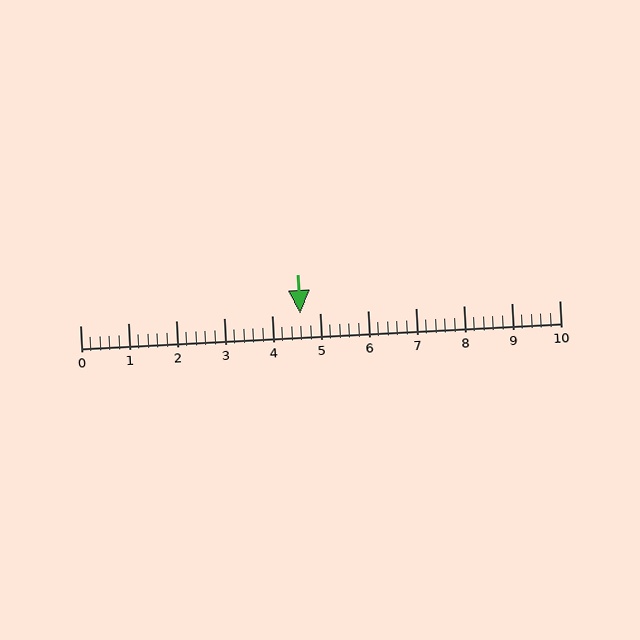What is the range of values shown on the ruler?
The ruler shows values from 0 to 10.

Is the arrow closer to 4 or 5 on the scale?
The arrow is closer to 5.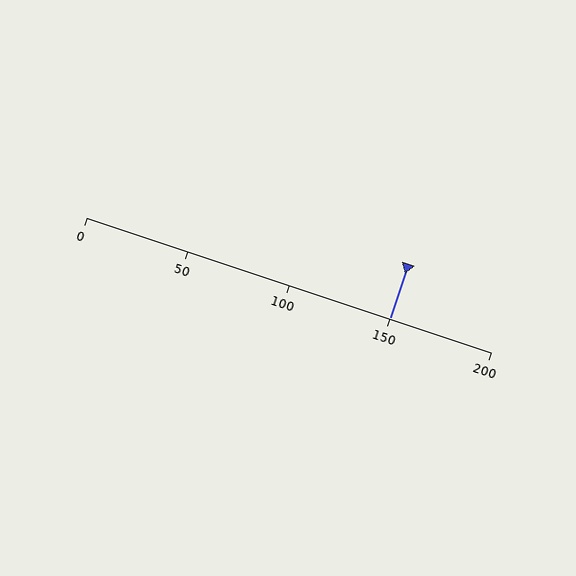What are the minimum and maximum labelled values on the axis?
The axis runs from 0 to 200.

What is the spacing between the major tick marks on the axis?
The major ticks are spaced 50 apart.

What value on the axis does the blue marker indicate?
The marker indicates approximately 150.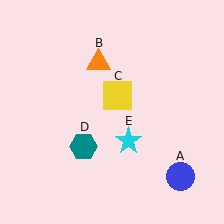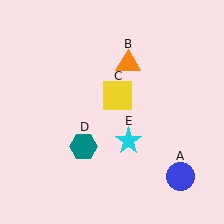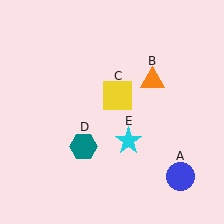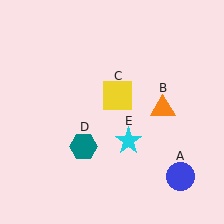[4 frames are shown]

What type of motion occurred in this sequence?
The orange triangle (object B) rotated clockwise around the center of the scene.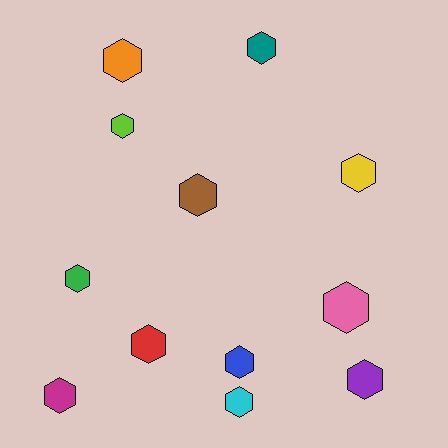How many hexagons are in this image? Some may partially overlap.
There are 12 hexagons.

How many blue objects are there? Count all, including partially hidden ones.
There is 1 blue object.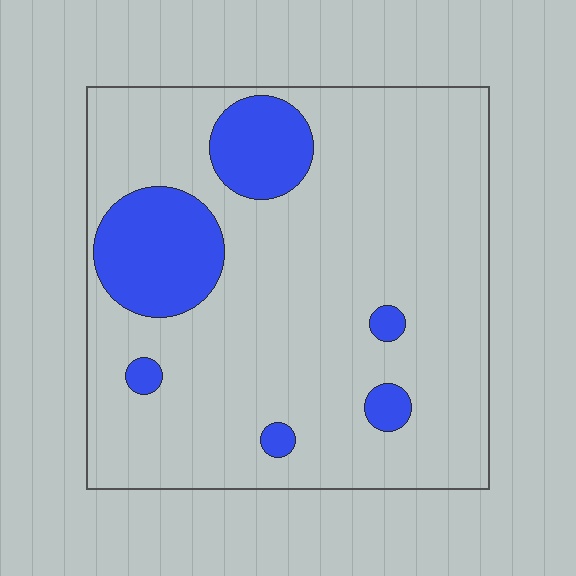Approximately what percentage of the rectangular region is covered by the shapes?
Approximately 15%.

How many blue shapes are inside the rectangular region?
6.